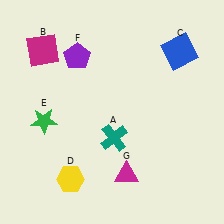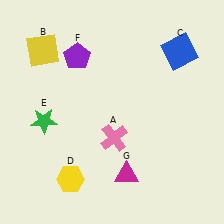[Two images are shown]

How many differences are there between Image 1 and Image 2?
There are 2 differences between the two images.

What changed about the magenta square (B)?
In Image 1, B is magenta. In Image 2, it changed to yellow.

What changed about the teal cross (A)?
In Image 1, A is teal. In Image 2, it changed to pink.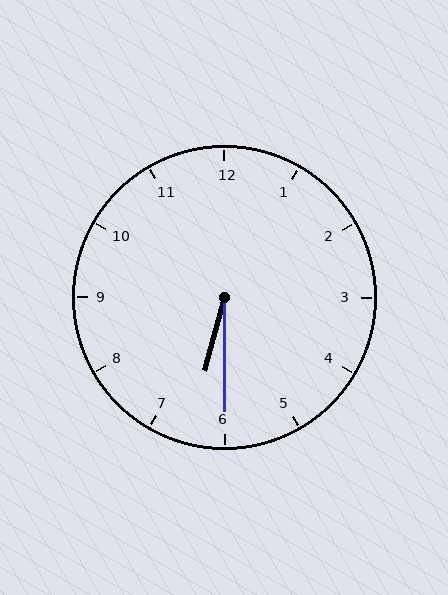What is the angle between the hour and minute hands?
Approximately 15 degrees.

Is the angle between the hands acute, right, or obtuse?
It is acute.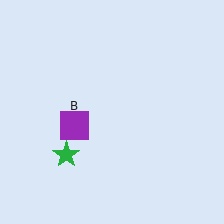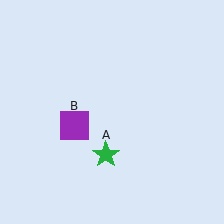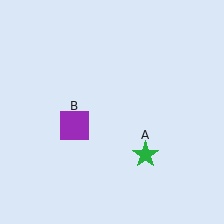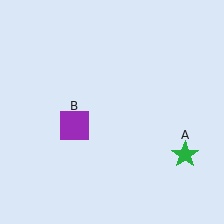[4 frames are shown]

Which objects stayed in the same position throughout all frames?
Purple square (object B) remained stationary.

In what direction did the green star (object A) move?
The green star (object A) moved right.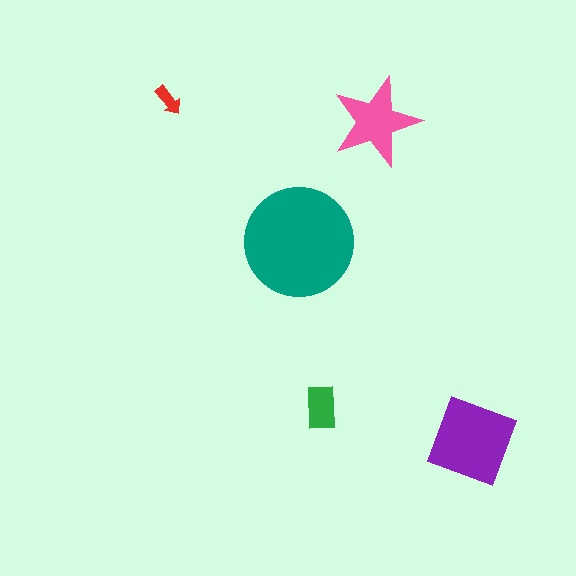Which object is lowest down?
The purple square is bottommost.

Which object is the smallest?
The red arrow.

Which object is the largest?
The teal circle.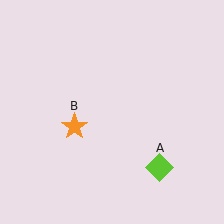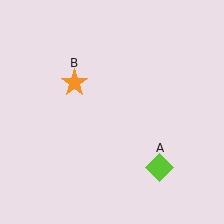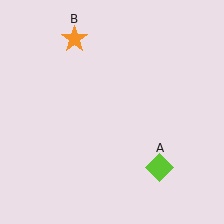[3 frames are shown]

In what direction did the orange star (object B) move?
The orange star (object B) moved up.